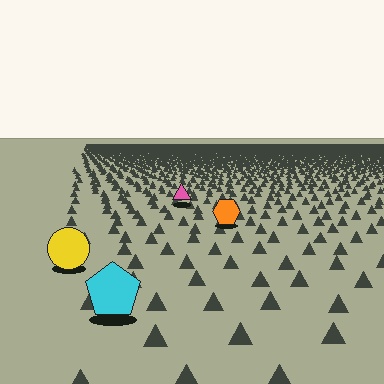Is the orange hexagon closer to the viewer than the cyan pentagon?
No. The cyan pentagon is closer — you can tell from the texture gradient: the ground texture is coarser near it.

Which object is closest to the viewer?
The cyan pentagon is closest. The texture marks near it are larger and more spread out.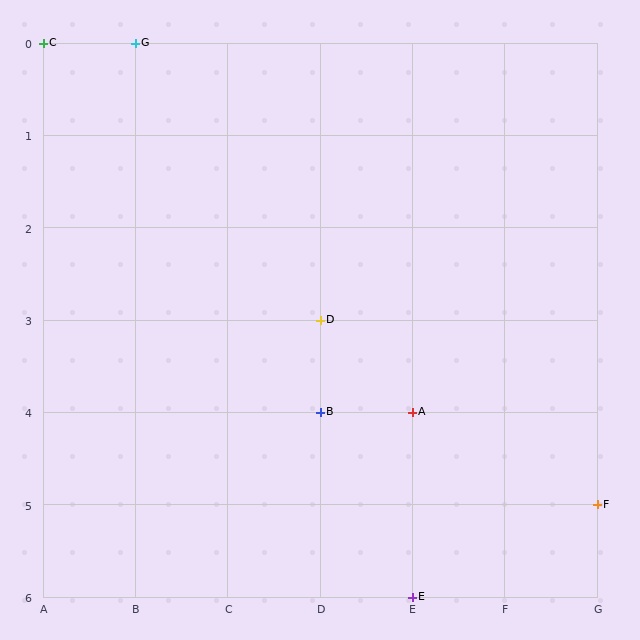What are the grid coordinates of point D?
Point D is at grid coordinates (D, 3).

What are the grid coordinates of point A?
Point A is at grid coordinates (E, 4).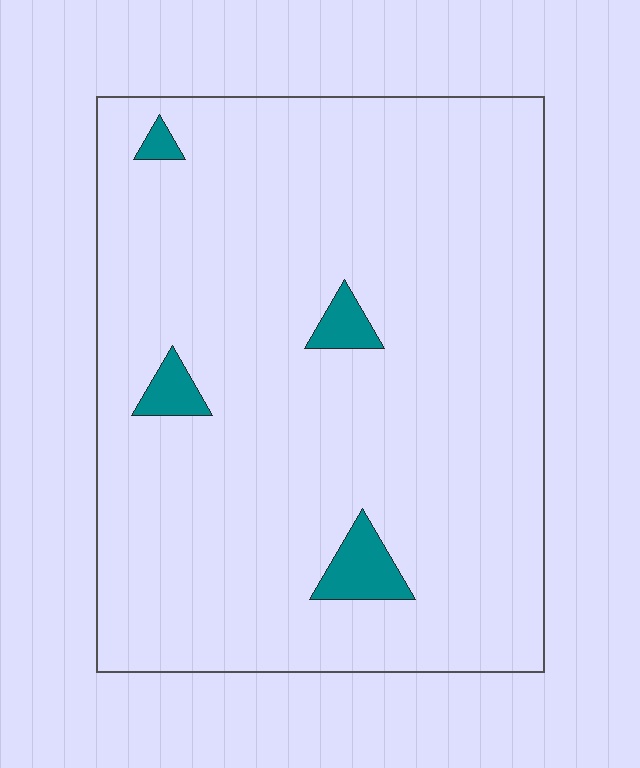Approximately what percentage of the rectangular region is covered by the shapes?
Approximately 5%.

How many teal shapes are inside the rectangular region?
4.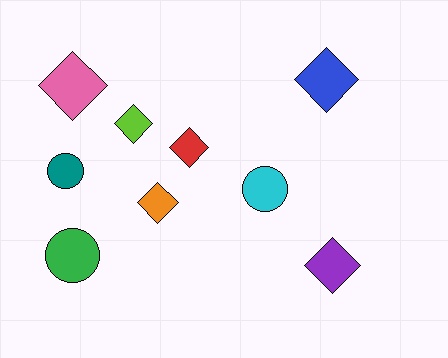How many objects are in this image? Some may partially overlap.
There are 9 objects.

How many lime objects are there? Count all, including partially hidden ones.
There is 1 lime object.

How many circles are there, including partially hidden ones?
There are 3 circles.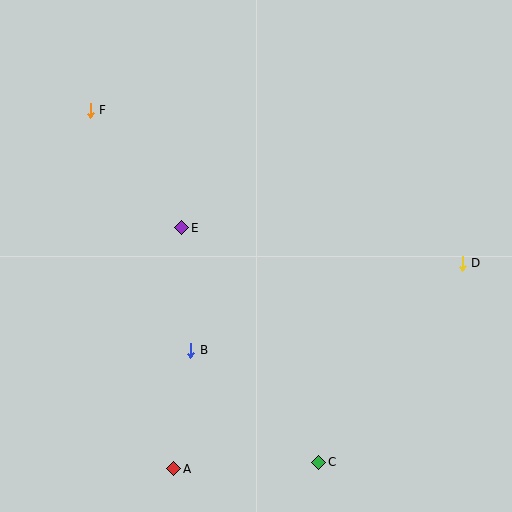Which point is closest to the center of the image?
Point E at (182, 228) is closest to the center.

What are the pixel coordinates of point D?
Point D is at (462, 263).